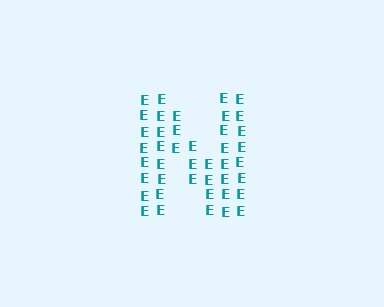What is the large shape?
The large shape is the letter N.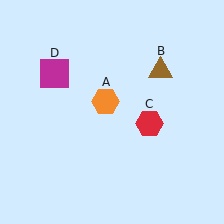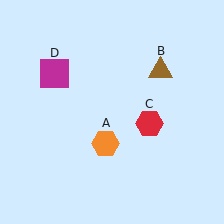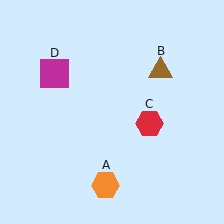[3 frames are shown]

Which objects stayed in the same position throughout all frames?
Brown triangle (object B) and red hexagon (object C) and magenta square (object D) remained stationary.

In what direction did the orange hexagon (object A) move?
The orange hexagon (object A) moved down.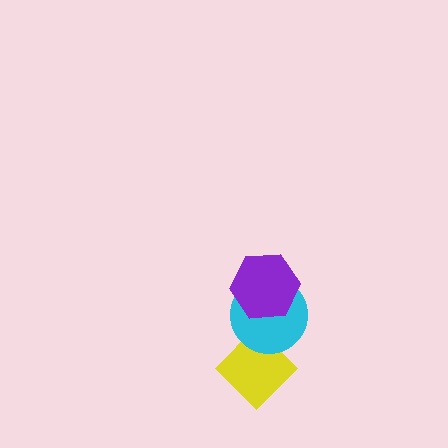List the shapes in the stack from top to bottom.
From top to bottom: the purple hexagon, the cyan circle, the yellow diamond.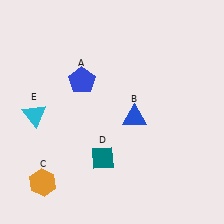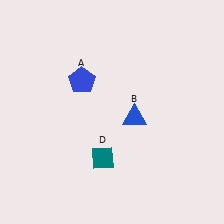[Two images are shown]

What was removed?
The orange hexagon (C), the cyan triangle (E) were removed in Image 2.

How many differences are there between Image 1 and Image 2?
There are 2 differences between the two images.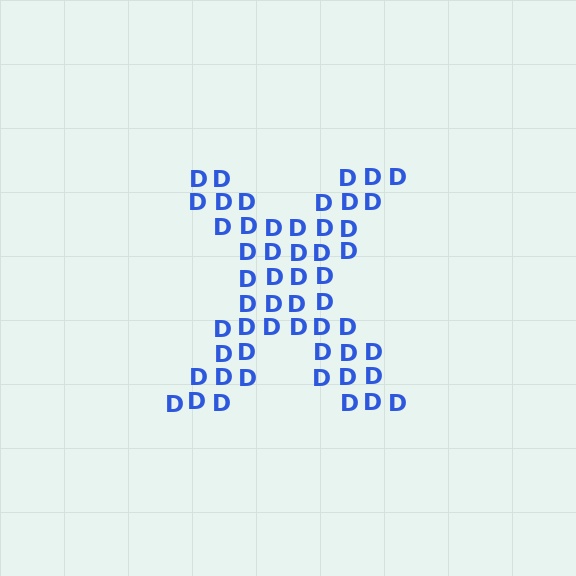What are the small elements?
The small elements are letter D's.